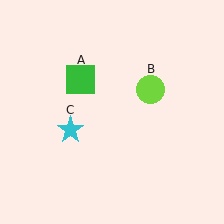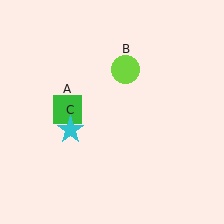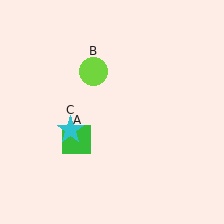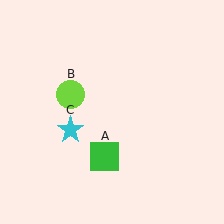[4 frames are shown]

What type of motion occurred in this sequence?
The green square (object A), lime circle (object B) rotated counterclockwise around the center of the scene.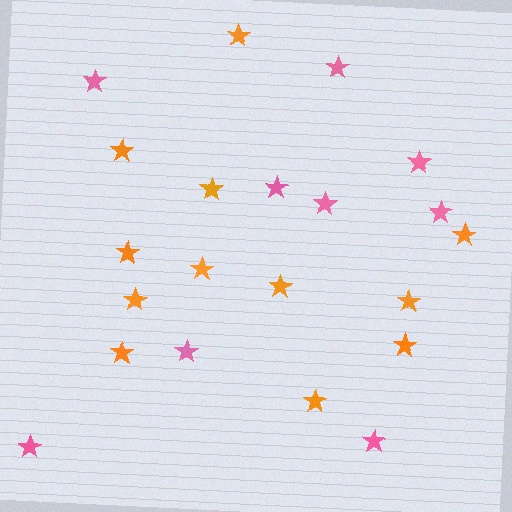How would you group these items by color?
There are 2 groups: one group of orange stars (12) and one group of pink stars (9).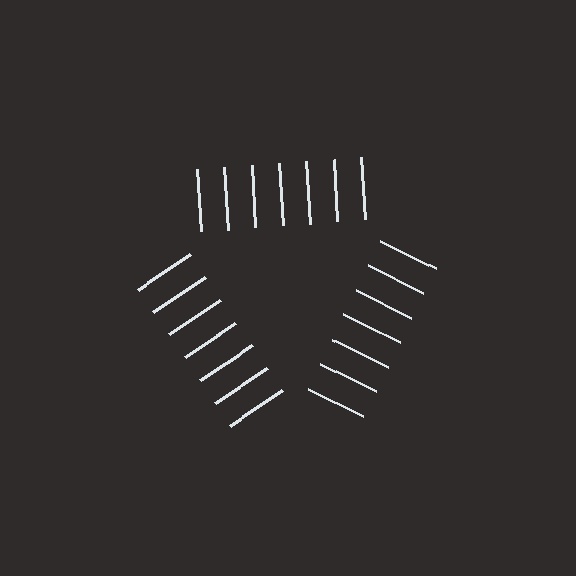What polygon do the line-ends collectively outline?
An illusory triangle — the line segments terminate on its edges but no continuous stroke is drawn.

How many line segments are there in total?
21 — 7 along each of the 3 edges.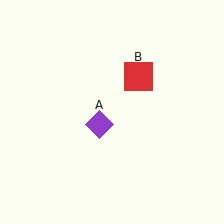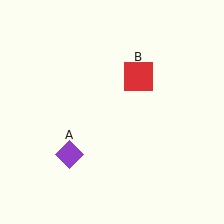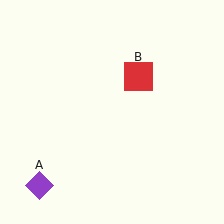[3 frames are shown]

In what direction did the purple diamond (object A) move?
The purple diamond (object A) moved down and to the left.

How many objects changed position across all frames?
1 object changed position: purple diamond (object A).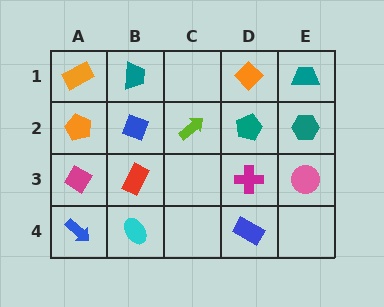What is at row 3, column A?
A magenta diamond.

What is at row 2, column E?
A teal hexagon.